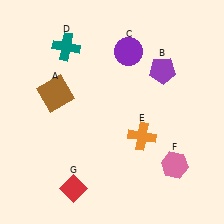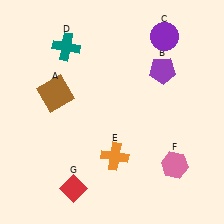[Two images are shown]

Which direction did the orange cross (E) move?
The orange cross (E) moved left.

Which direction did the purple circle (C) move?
The purple circle (C) moved right.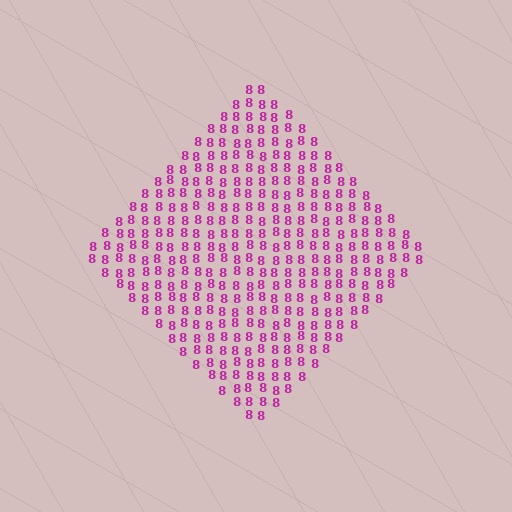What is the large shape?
The large shape is a diamond.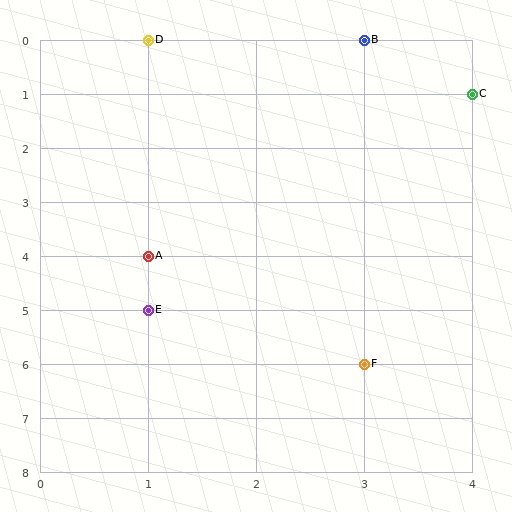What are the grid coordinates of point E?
Point E is at grid coordinates (1, 5).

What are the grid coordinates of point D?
Point D is at grid coordinates (1, 0).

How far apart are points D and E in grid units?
Points D and E are 5 rows apart.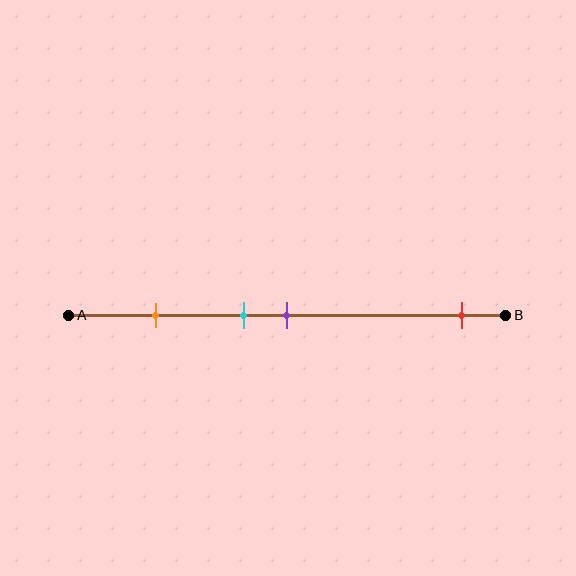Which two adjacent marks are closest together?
The cyan and purple marks are the closest adjacent pair.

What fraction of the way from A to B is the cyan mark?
The cyan mark is approximately 40% (0.4) of the way from A to B.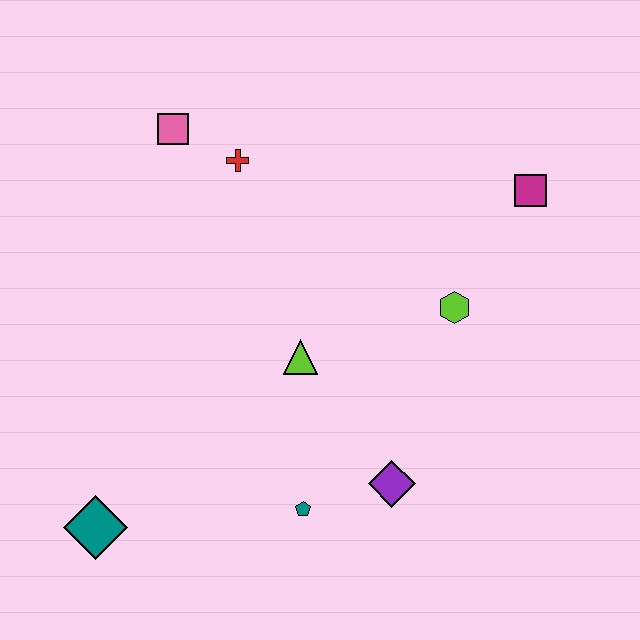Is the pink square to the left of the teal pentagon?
Yes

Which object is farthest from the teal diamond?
The magenta square is farthest from the teal diamond.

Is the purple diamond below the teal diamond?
No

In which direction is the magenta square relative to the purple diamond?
The magenta square is above the purple diamond.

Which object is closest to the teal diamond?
The teal pentagon is closest to the teal diamond.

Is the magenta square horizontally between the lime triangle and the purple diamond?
No